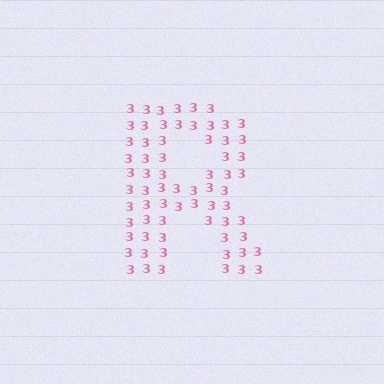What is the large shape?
The large shape is the letter R.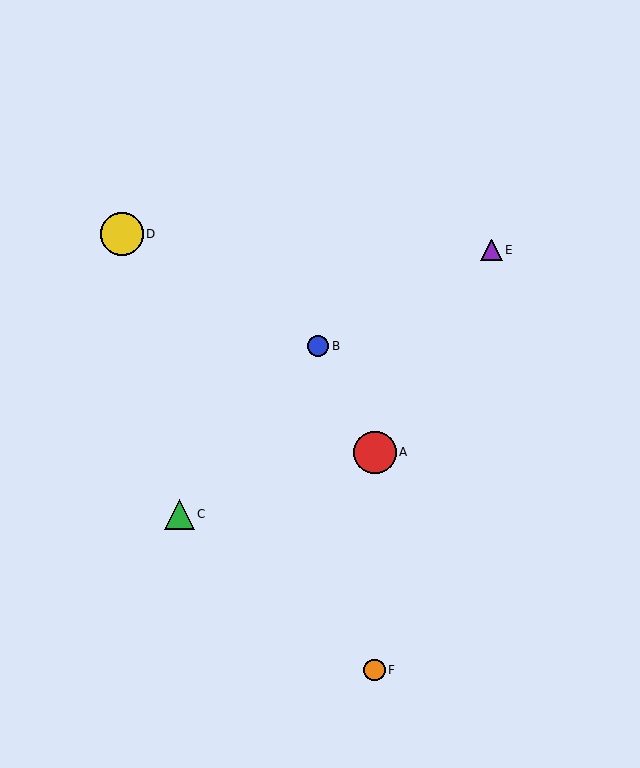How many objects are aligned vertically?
2 objects (A, F) are aligned vertically.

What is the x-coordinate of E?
Object E is at x≈491.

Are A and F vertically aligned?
Yes, both are at x≈375.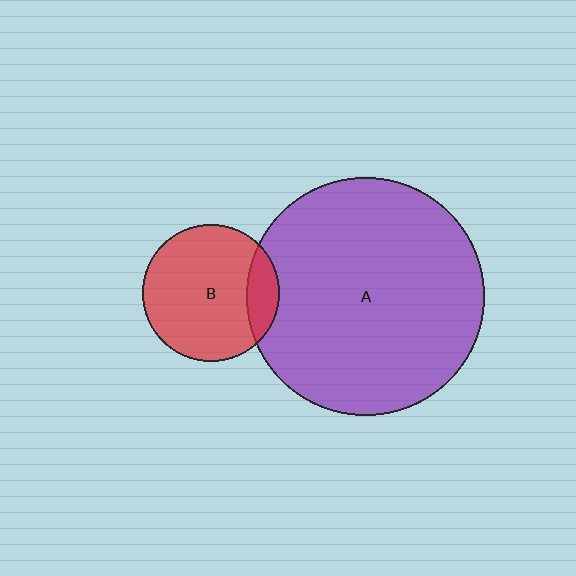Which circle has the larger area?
Circle A (purple).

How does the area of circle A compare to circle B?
Approximately 3.0 times.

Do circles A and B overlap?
Yes.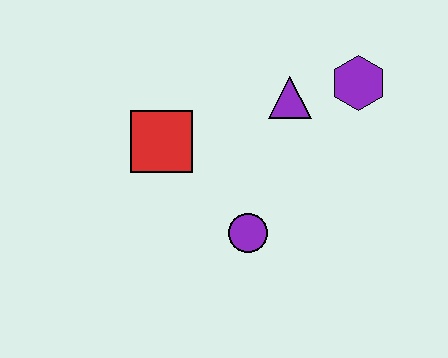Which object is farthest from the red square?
The purple hexagon is farthest from the red square.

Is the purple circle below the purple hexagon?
Yes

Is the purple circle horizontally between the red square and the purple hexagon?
Yes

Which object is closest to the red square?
The purple circle is closest to the red square.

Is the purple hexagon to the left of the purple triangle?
No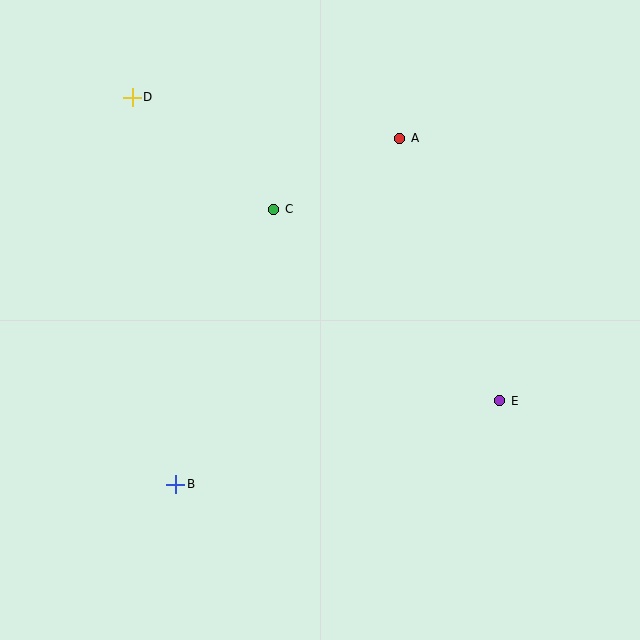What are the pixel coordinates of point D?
Point D is at (132, 97).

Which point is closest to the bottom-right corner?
Point E is closest to the bottom-right corner.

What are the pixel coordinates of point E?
Point E is at (500, 401).